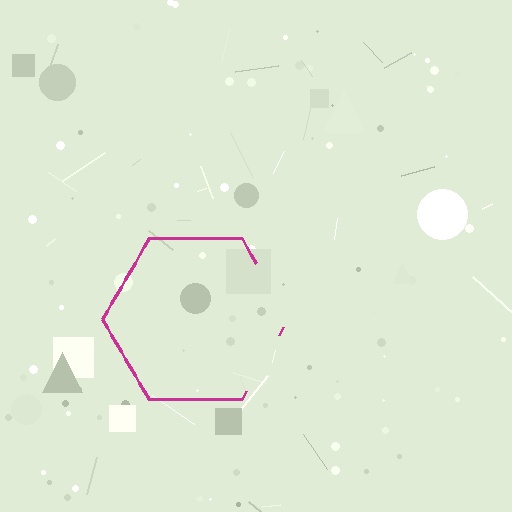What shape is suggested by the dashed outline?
The dashed outline suggests a hexagon.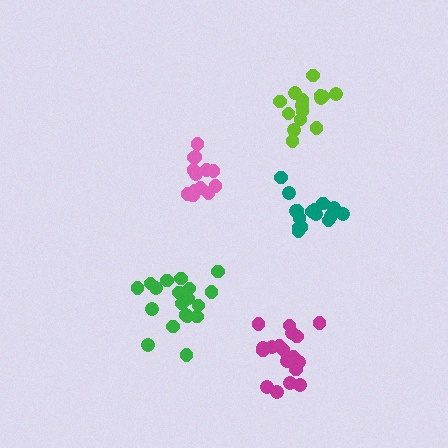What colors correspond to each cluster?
The clusters are colored: pink, lime, teal, magenta, green.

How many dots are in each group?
Group 1: 13 dots, Group 2: 15 dots, Group 3: 16 dots, Group 4: 18 dots, Group 5: 19 dots (81 total).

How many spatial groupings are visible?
There are 5 spatial groupings.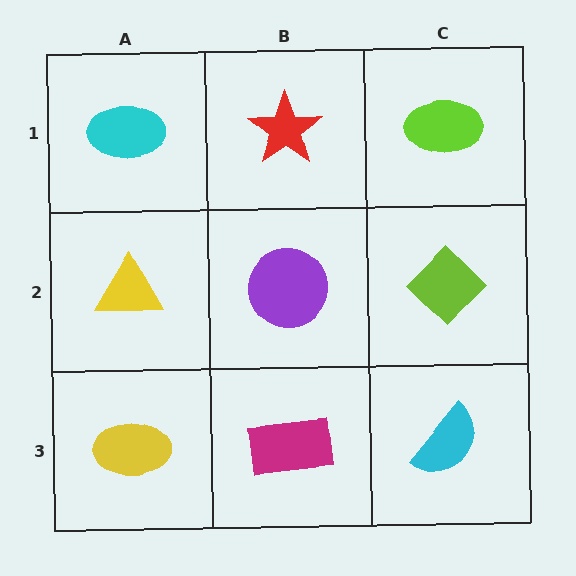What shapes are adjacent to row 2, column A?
A cyan ellipse (row 1, column A), a yellow ellipse (row 3, column A), a purple circle (row 2, column B).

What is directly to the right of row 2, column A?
A purple circle.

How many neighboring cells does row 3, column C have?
2.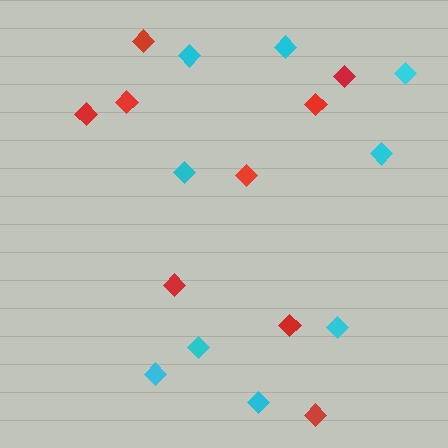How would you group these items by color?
There are 2 groups: one group of red diamonds (9) and one group of cyan diamonds (9).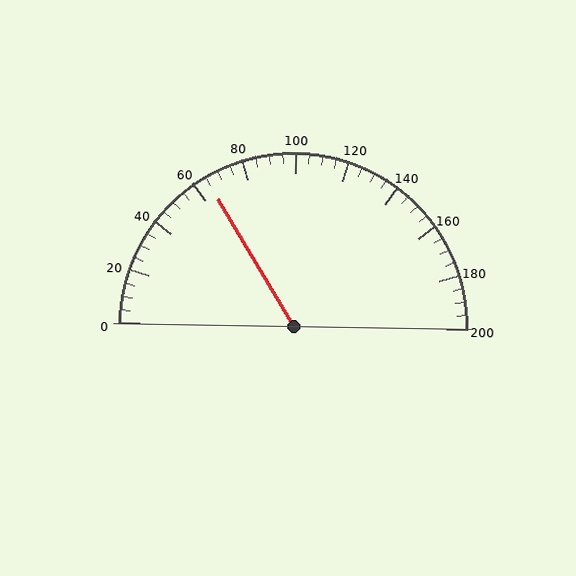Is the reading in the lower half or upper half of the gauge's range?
The reading is in the lower half of the range (0 to 200).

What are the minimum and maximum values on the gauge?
The gauge ranges from 0 to 200.